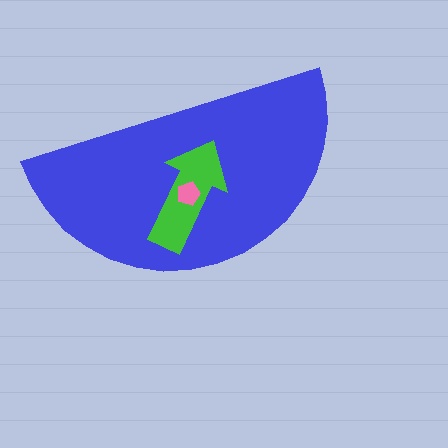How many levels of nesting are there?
3.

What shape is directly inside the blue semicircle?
The green arrow.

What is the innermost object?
The pink pentagon.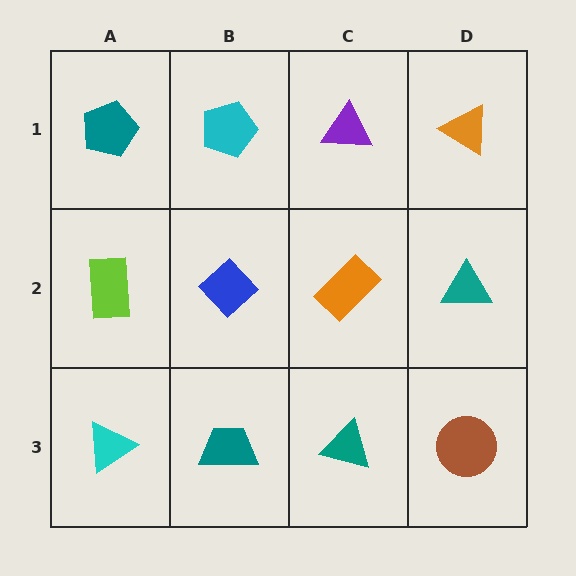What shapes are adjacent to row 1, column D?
A teal triangle (row 2, column D), a purple triangle (row 1, column C).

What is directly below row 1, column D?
A teal triangle.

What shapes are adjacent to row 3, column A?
A lime rectangle (row 2, column A), a teal trapezoid (row 3, column B).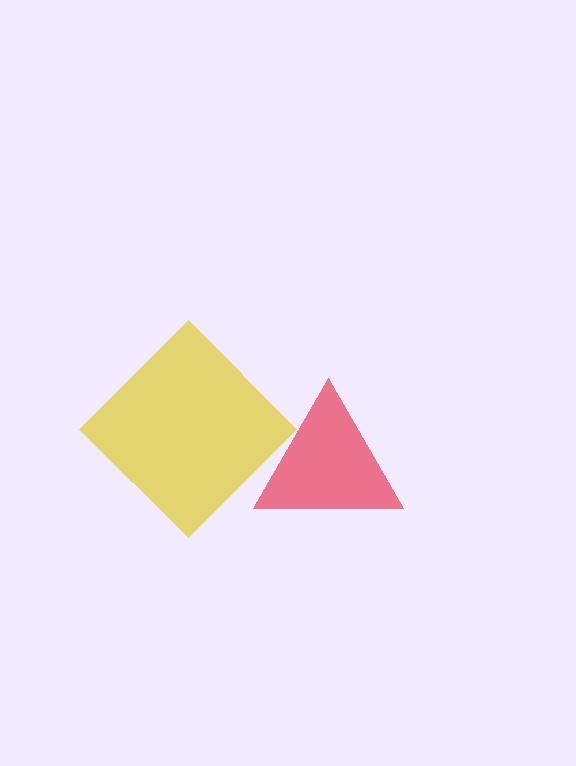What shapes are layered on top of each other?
The layered shapes are: a red triangle, a yellow diamond.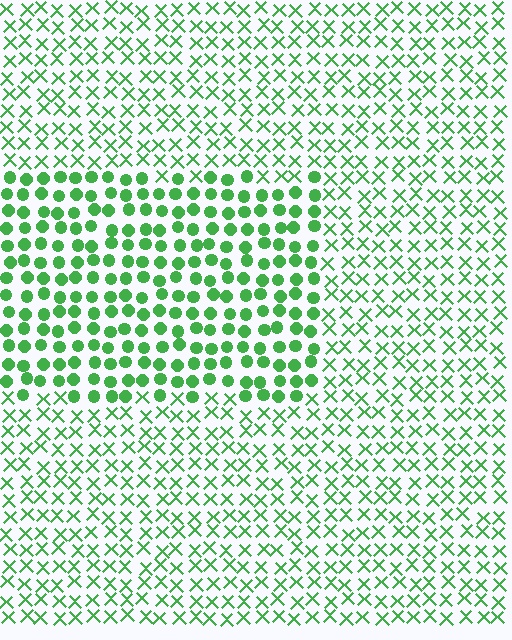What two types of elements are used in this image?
The image uses circles inside the rectangle region and X marks outside it.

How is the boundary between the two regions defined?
The boundary is defined by a change in element shape: circles inside vs. X marks outside. All elements share the same color and spacing.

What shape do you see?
I see a rectangle.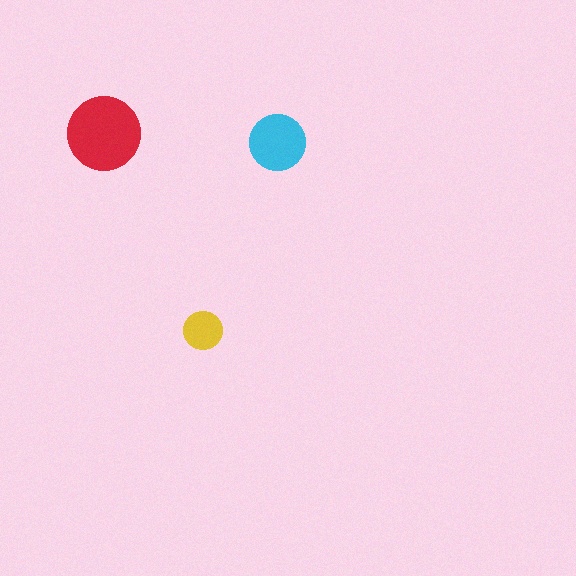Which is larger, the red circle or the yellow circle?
The red one.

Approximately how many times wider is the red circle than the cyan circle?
About 1.5 times wider.